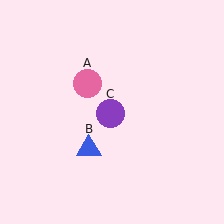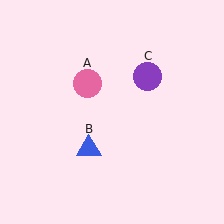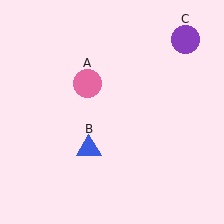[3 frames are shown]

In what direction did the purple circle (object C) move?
The purple circle (object C) moved up and to the right.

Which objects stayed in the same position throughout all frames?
Pink circle (object A) and blue triangle (object B) remained stationary.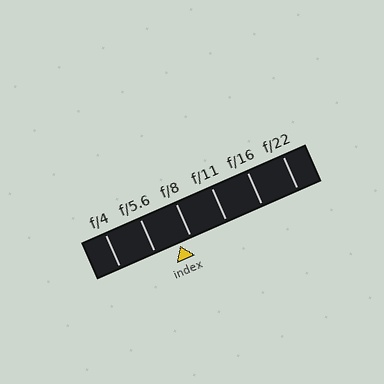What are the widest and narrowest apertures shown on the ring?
The widest aperture shown is f/4 and the narrowest is f/22.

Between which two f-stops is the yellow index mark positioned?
The index mark is between f/5.6 and f/8.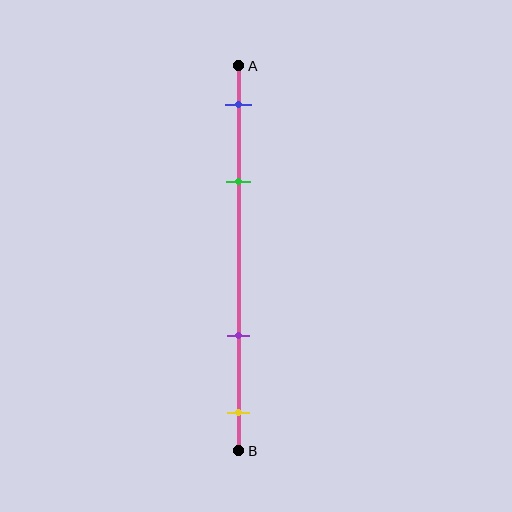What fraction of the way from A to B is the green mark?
The green mark is approximately 30% (0.3) of the way from A to B.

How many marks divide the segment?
There are 4 marks dividing the segment.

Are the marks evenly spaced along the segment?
No, the marks are not evenly spaced.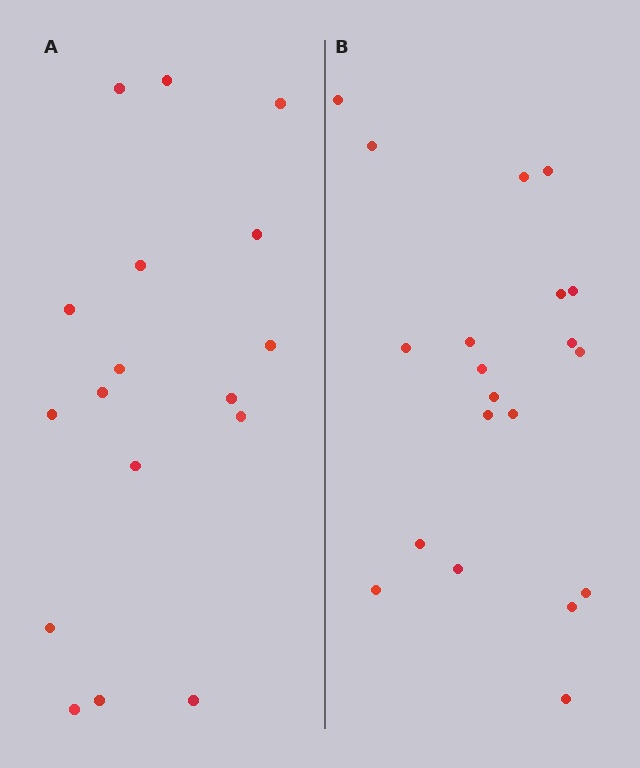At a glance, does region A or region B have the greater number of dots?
Region B (the right region) has more dots.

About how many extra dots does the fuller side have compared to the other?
Region B has just a few more — roughly 2 or 3 more dots than region A.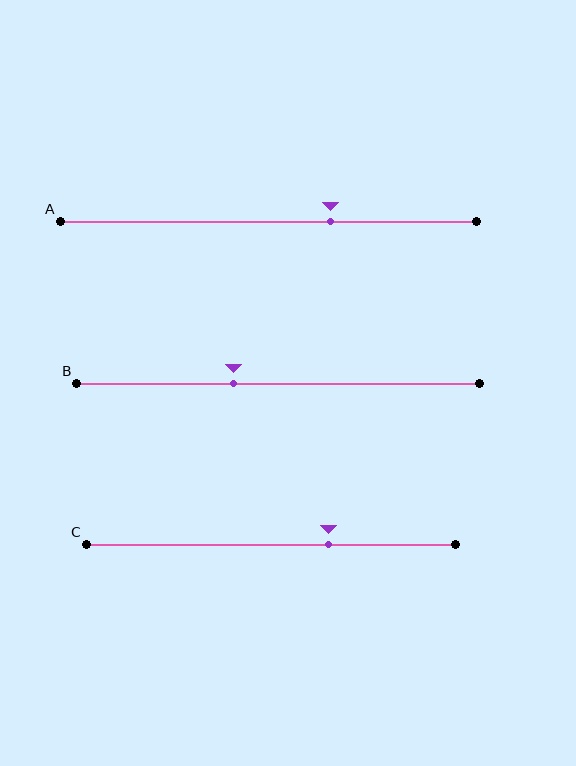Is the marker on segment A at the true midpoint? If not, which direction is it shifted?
No, the marker on segment A is shifted to the right by about 15% of the segment length.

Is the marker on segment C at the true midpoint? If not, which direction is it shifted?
No, the marker on segment C is shifted to the right by about 16% of the segment length.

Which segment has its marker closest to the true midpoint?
Segment B has its marker closest to the true midpoint.